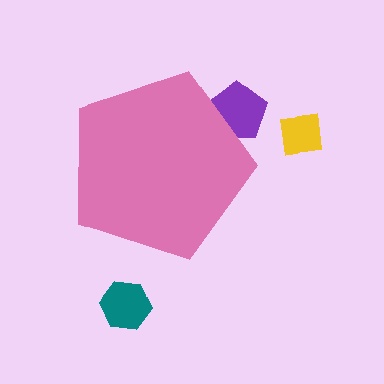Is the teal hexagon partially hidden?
No, the teal hexagon is fully visible.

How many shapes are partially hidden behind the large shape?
1 shape is partially hidden.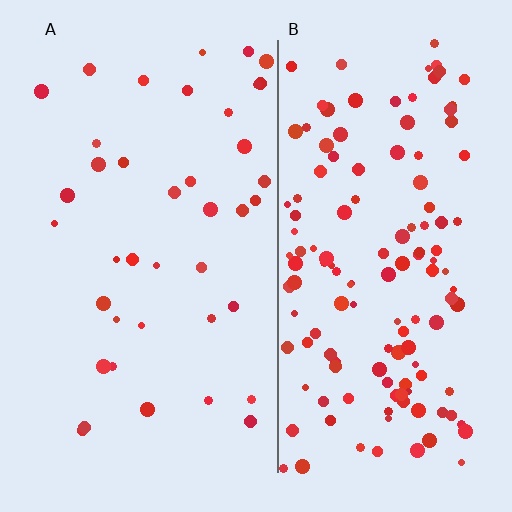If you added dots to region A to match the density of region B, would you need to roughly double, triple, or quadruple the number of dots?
Approximately triple.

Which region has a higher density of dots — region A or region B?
B (the right).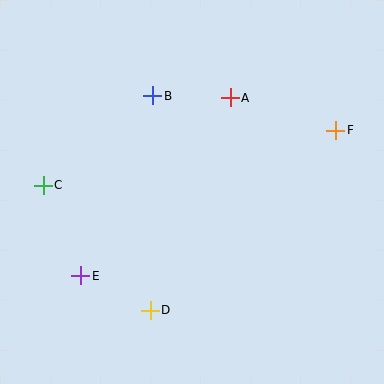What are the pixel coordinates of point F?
Point F is at (336, 130).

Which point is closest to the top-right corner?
Point F is closest to the top-right corner.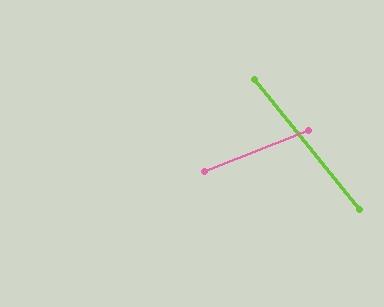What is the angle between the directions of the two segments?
Approximately 73 degrees.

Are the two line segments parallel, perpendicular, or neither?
Neither parallel nor perpendicular — they differ by about 73°.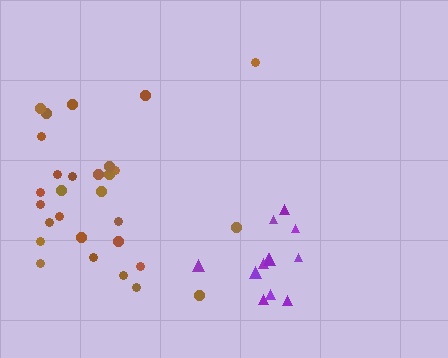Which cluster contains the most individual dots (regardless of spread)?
Brown (29).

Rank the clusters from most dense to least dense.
purple, brown.